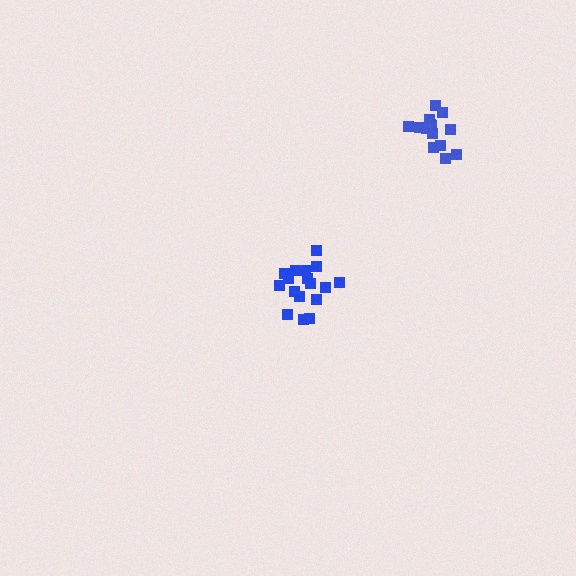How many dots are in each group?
Group 1: 14 dots, Group 2: 17 dots (31 total).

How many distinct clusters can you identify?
There are 2 distinct clusters.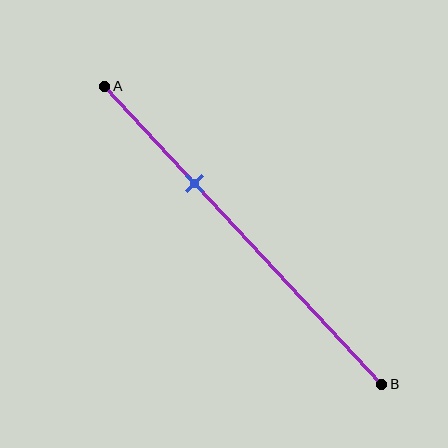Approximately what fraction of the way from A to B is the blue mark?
The blue mark is approximately 35% of the way from A to B.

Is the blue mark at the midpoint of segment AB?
No, the mark is at about 35% from A, not at the 50% midpoint.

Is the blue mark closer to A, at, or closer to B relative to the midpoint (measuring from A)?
The blue mark is closer to point A than the midpoint of segment AB.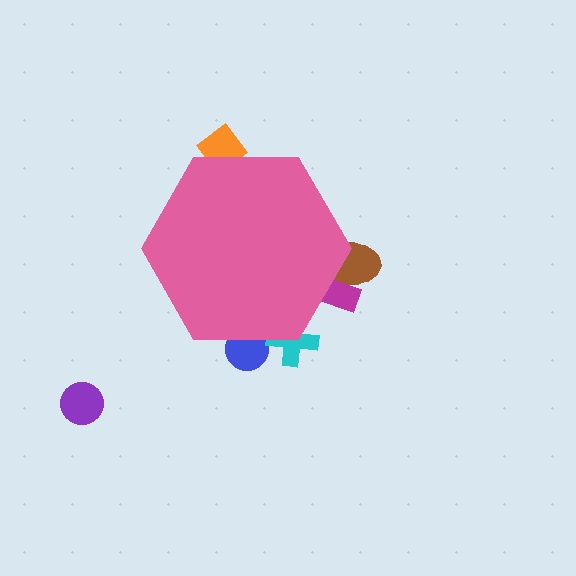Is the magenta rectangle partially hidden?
Yes, the magenta rectangle is partially hidden behind the pink hexagon.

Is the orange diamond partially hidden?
Yes, the orange diamond is partially hidden behind the pink hexagon.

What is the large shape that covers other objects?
A pink hexagon.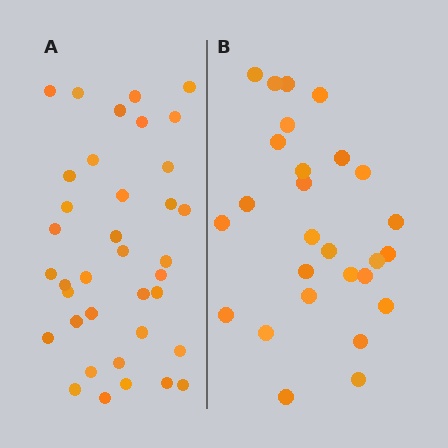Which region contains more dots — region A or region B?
Region A (the left region) has more dots.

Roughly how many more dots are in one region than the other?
Region A has roughly 10 or so more dots than region B.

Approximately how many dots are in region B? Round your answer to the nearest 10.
About 30 dots. (The exact count is 27, which rounds to 30.)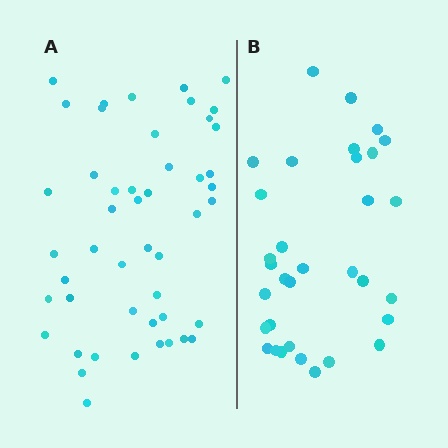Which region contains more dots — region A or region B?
Region A (the left region) has more dots.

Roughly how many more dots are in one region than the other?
Region A has approximately 15 more dots than region B.